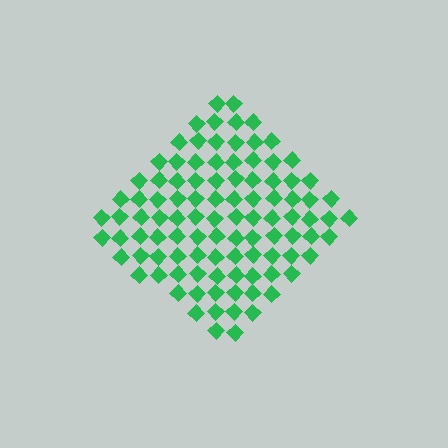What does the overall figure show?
The overall figure shows a diamond.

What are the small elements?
The small elements are diamonds.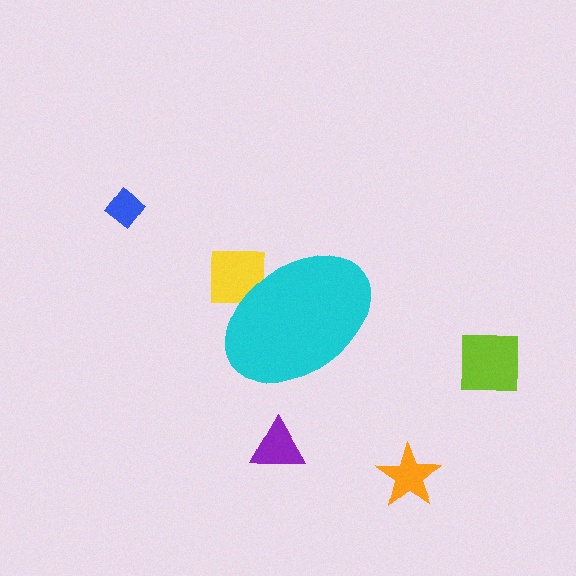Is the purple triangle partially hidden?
No, the purple triangle is fully visible.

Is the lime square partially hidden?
No, the lime square is fully visible.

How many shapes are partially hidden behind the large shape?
1 shape is partially hidden.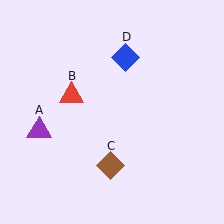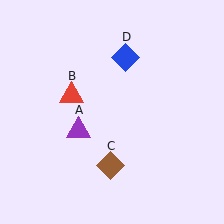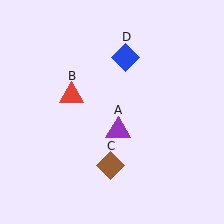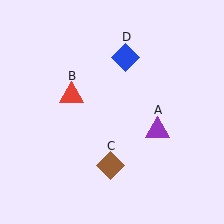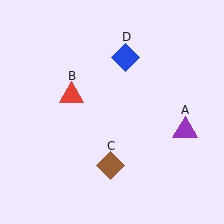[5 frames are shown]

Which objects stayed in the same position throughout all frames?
Red triangle (object B) and brown diamond (object C) and blue diamond (object D) remained stationary.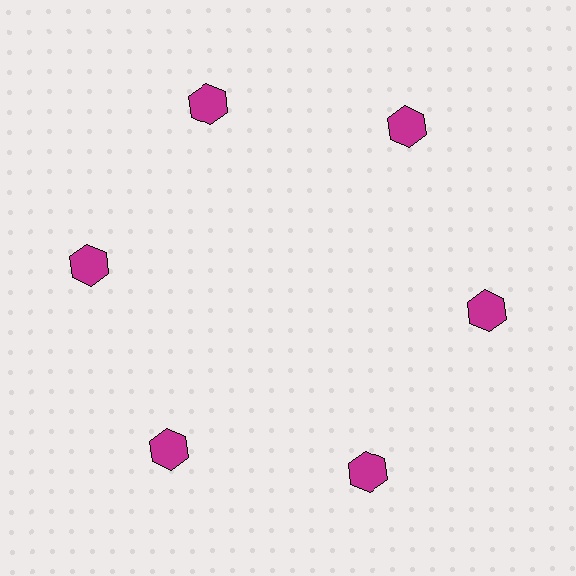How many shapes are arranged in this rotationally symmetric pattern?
There are 6 shapes, arranged in 6 groups of 1.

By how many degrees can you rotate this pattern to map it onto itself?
The pattern maps onto itself every 60 degrees of rotation.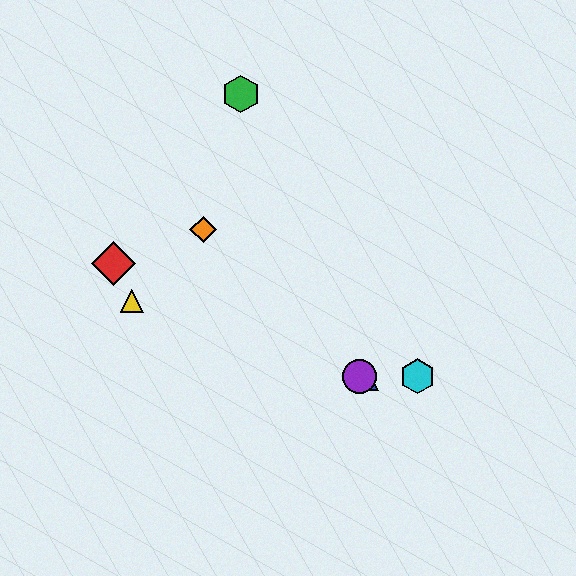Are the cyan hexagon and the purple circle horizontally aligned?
Yes, both are at y≈376.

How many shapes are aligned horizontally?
3 shapes (the blue triangle, the purple circle, the cyan hexagon) are aligned horizontally.